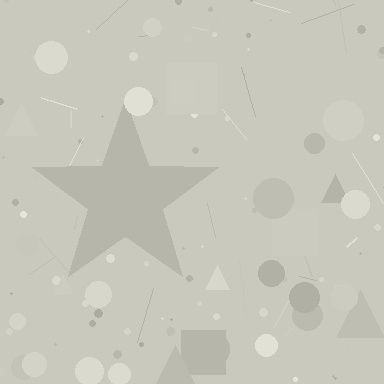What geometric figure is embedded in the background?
A star is embedded in the background.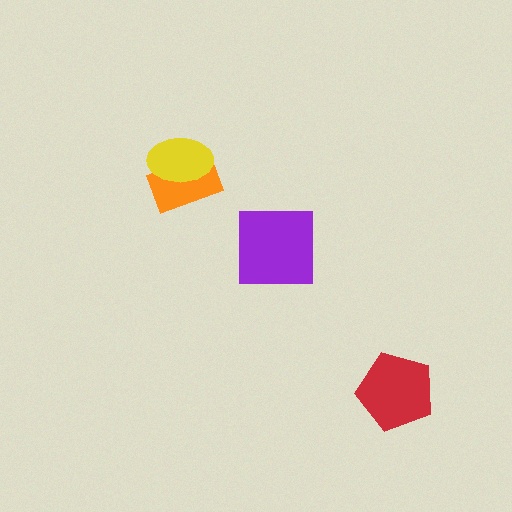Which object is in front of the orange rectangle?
The yellow ellipse is in front of the orange rectangle.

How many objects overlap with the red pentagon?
0 objects overlap with the red pentagon.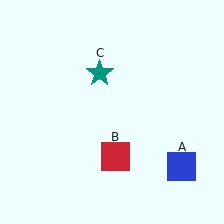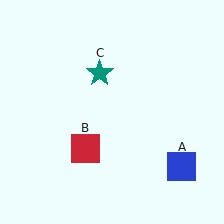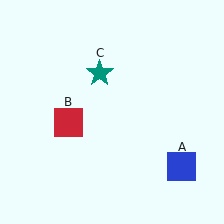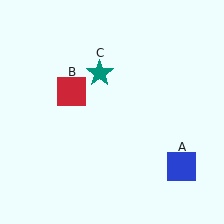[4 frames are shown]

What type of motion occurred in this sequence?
The red square (object B) rotated clockwise around the center of the scene.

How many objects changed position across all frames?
1 object changed position: red square (object B).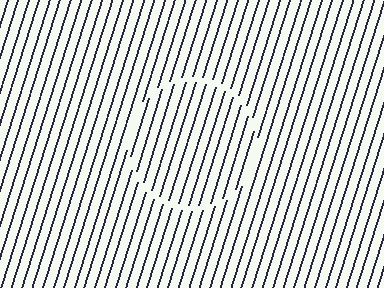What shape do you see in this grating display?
An illusory circle. The interior of the shape contains the same grating, shifted by half a period — the contour is defined by the phase discontinuity where line-ends from the inner and outer gratings abut.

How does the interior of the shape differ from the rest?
The interior of the shape contains the same grating, shifted by half a period — the contour is defined by the phase discontinuity where line-ends from the inner and outer gratings abut.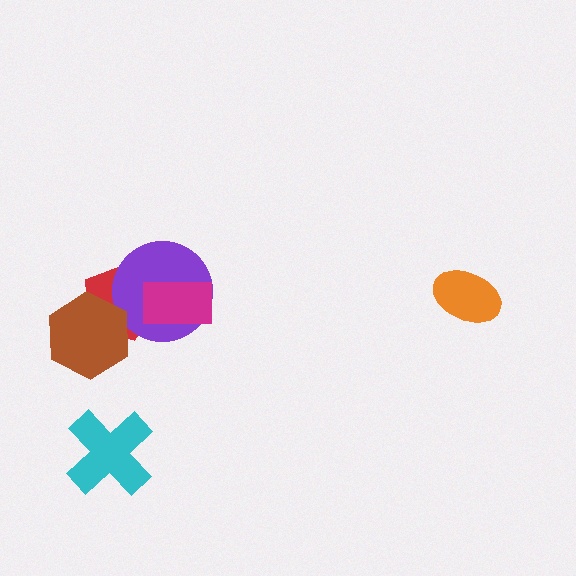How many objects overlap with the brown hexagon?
1 object overlaps with the brown hexagon.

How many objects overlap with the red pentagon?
3 objects overlap with the red pentagon.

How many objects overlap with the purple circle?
2 objects overlap with the purple circle.